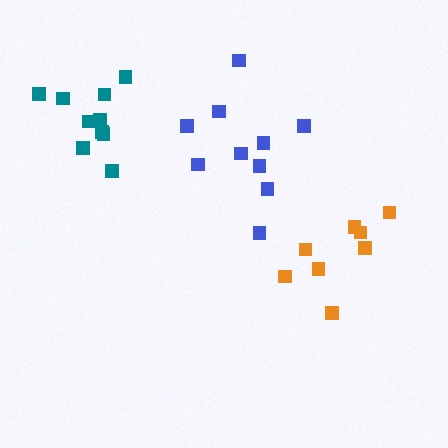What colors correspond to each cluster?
The clusters are colored: teal, orange, blue.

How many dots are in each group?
Group 1: 10 dots, Group 2: 8 dots, Group 3: 10 dots (28 total).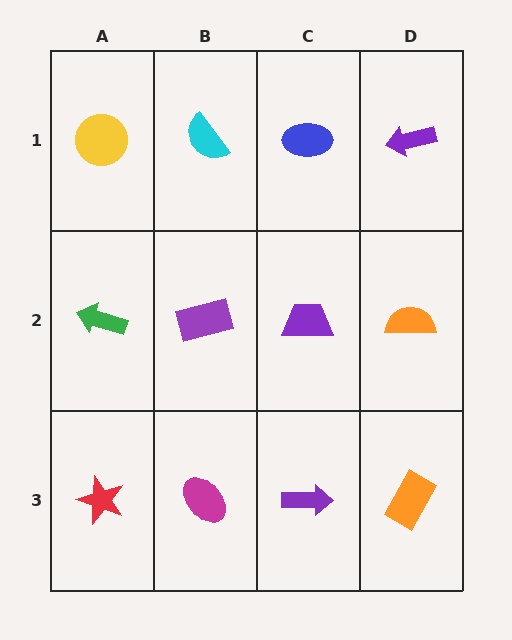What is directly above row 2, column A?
A yellow circle.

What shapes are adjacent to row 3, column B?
A purple rectangle (row 2, column B), a red star (row 3, column A), a purple arrow (row 3, column C).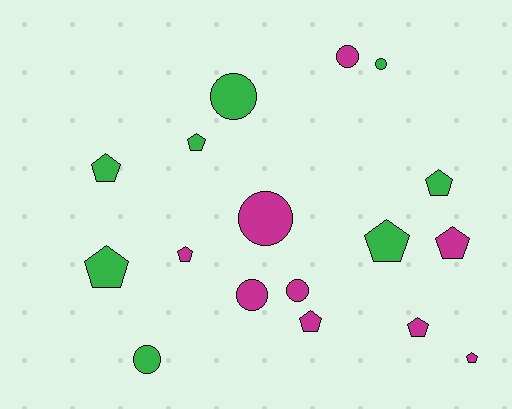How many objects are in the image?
There are 17 objects.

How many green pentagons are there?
There are 5 green pentagons.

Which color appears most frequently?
Magenta, with 9 objects.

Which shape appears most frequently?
Pentagon, with 10 objects.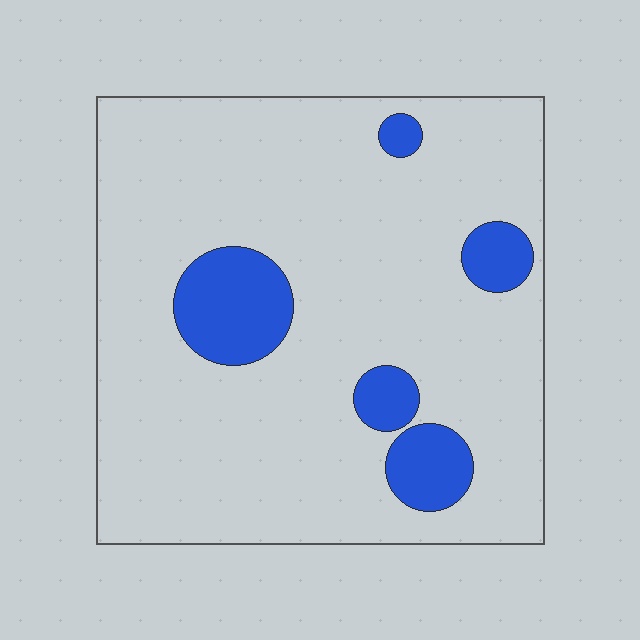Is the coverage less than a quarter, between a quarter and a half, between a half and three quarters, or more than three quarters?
Less than a quarter.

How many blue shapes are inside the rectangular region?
5.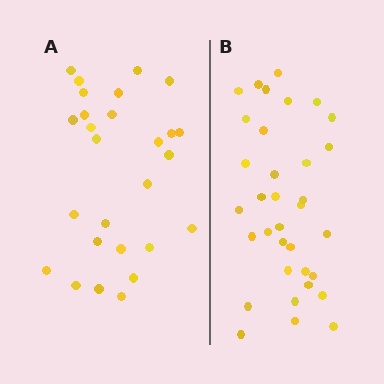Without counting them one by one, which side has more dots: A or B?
Region B (the right region) has more dots.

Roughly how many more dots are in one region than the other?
Region B has roughly 8 or so more dots than region A.